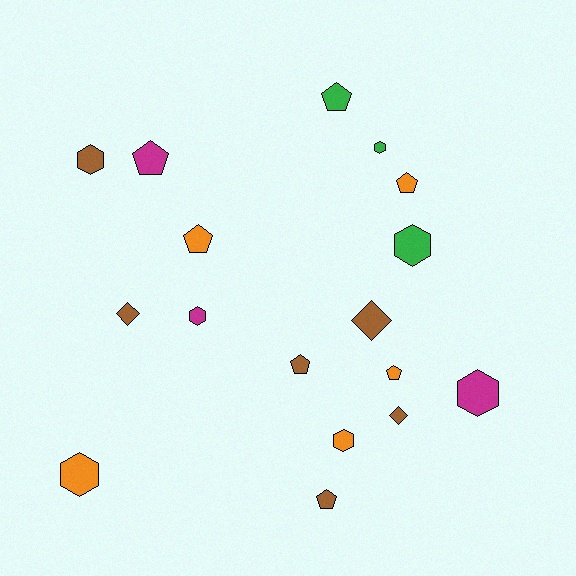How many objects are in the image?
There are 17 objects.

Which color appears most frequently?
Brown, with 6 objects.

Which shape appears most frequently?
Hexagon, with 7 objects.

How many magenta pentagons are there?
There is 1 magenta pentagon.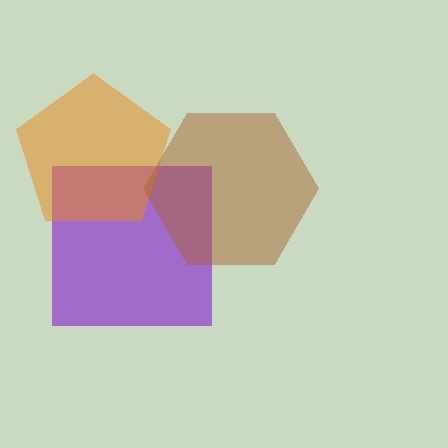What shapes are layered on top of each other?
The layered shapes are: a purple square, an orange pentagon, a brown hexagon.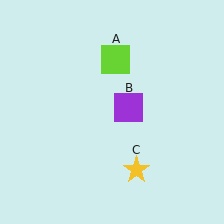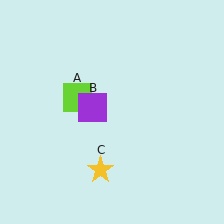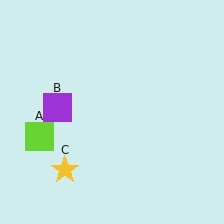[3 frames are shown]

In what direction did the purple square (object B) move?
The purple square (object B) moved left.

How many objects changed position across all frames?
3 objects changed position: lime square (object A), purple square (object B), yellow star (object C).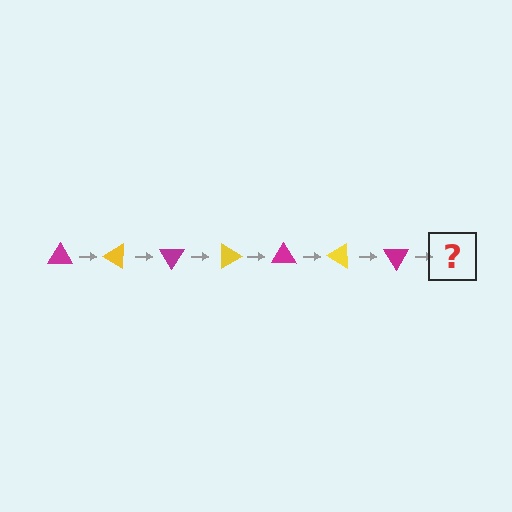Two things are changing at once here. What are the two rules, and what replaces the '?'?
The two rules are that it rotates 30 degrees each step and the color cycles through magenta and yellow. The '?' should be a yellow triangle, rotated 210 degrees from the start.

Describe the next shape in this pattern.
It should be a yellow triangle, rotated 210 degrees from the start.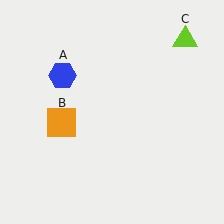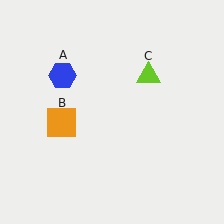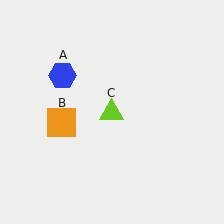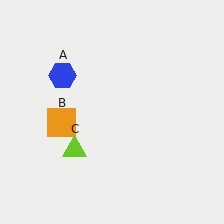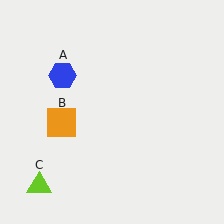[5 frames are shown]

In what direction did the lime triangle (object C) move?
The lime triangle (object C) moved down and to the left.